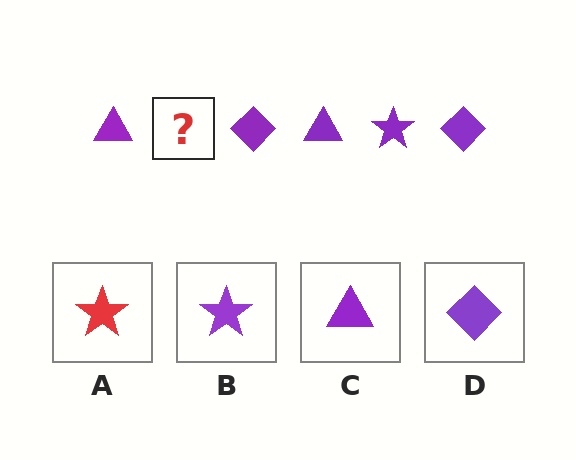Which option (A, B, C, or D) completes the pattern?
B.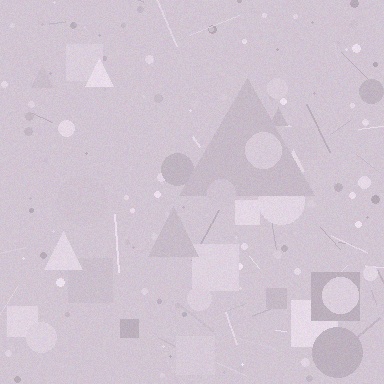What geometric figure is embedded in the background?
A triangle is embedded in the background.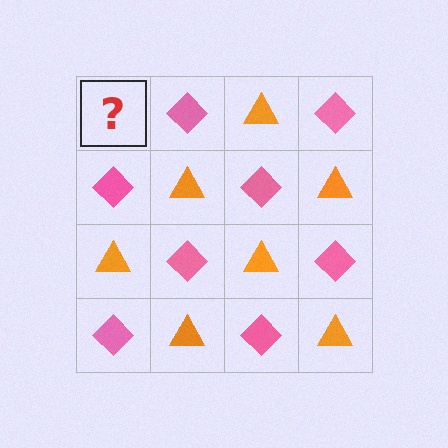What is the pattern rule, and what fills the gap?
The rule is that it alternates orange triangle and pink diamond in a checkerboard pattern. The gap should be filled with an orange triangle.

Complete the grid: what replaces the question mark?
The question mark should be replaced with an orange triangle.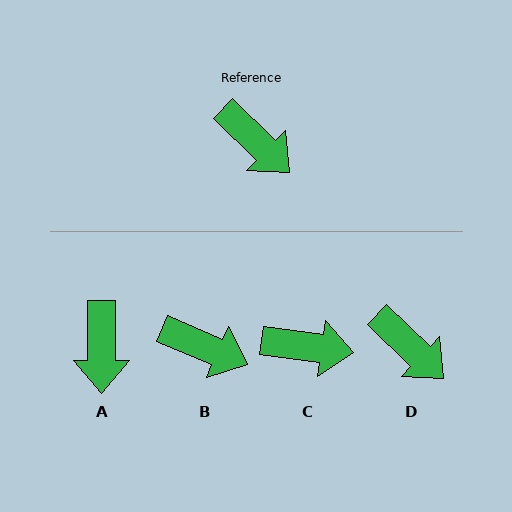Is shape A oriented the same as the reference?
No, it is off by about 46 degrees.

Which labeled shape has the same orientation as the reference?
D.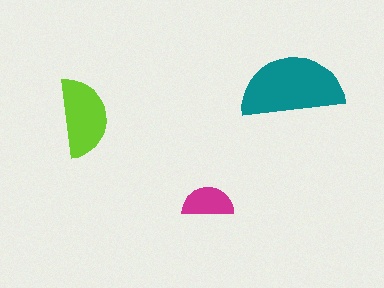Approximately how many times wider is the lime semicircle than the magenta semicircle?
About 1.5 times wider.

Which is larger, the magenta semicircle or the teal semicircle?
The teal one.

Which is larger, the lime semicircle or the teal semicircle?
The teal one.